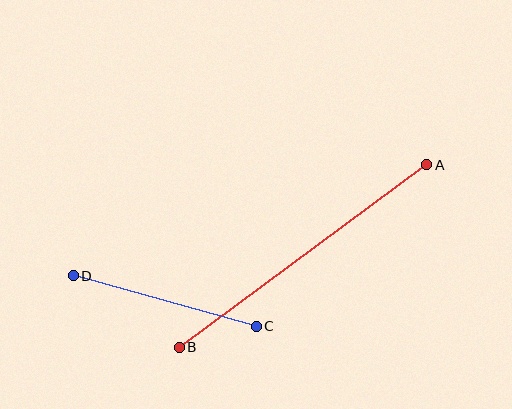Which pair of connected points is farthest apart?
Points A and B are farthest apart.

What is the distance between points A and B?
The distance is approximately 308 pixels.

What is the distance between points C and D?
The distance is approximately 190 pixels.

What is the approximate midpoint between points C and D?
The midpoint is at approximately (165, 301) pixels.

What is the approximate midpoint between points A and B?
The midpoint is at approximately (303, 256) pixels.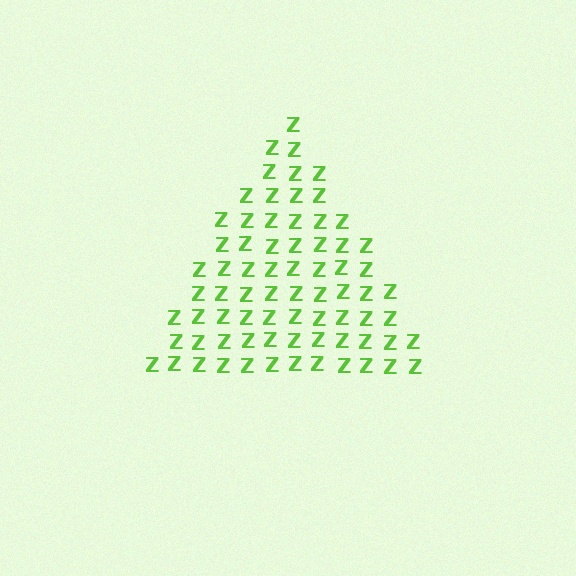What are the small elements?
The small elements are letter Z's.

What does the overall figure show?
The overall figure shows a triangle.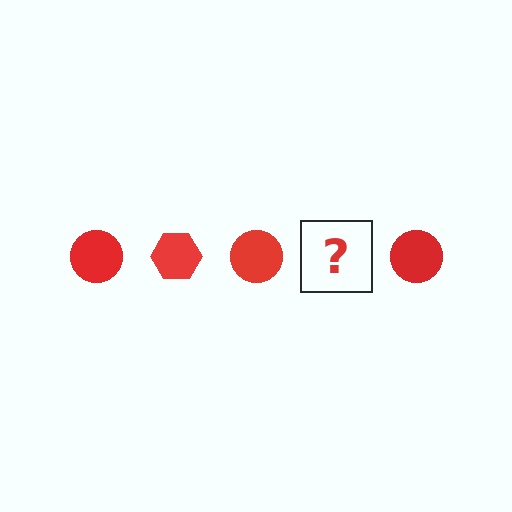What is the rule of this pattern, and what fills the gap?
The rule is that the pattern cycles through circle, hexagon shapes in red. The gap should be filled with a red hexagon.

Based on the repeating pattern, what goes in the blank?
The blank should be a red hexagon.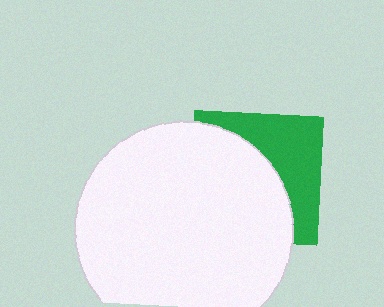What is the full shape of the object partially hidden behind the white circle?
The partially hidden object is a green square.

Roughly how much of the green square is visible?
A small part of it is visible (roughly 41%).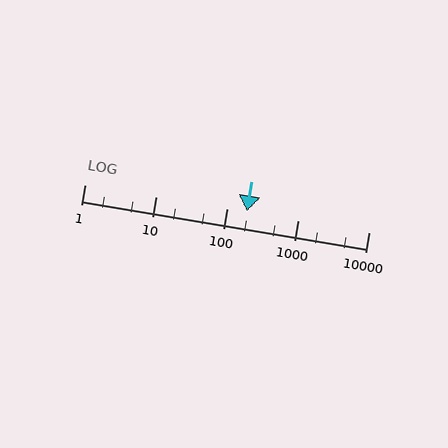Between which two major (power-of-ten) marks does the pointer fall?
The pointer is between 100 and 1000.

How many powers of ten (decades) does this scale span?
The scale spans 4 decades, from 1 to 10000.